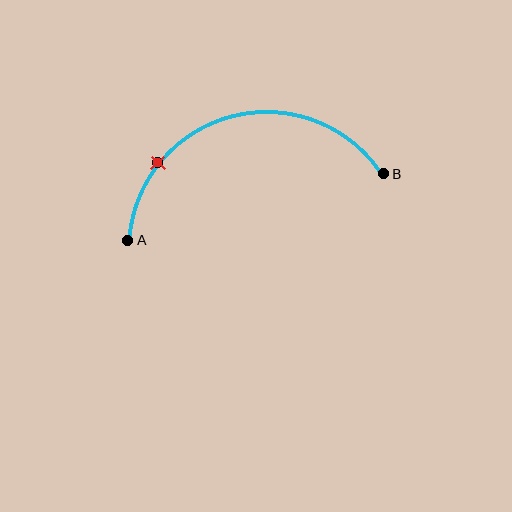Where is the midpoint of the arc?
The arc midpoint is the point on the curve farthest from the straight line joining A and B. It sits above that line.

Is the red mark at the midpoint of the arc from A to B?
No. The red mark lies on the arc but is closer to endpoint A. The arc midpoint would be at the point on the curve equidistant along the arc from both A and B.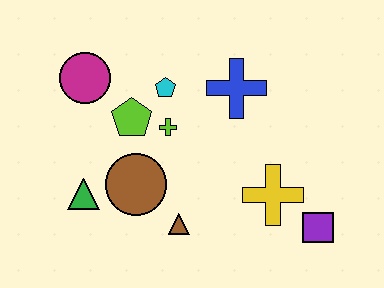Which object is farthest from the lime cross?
The purple square is farthest from the lime cross.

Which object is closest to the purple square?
The yellow cross is closest to the purple square.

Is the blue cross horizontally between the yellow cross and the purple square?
No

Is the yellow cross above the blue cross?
No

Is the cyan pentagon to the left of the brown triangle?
Yes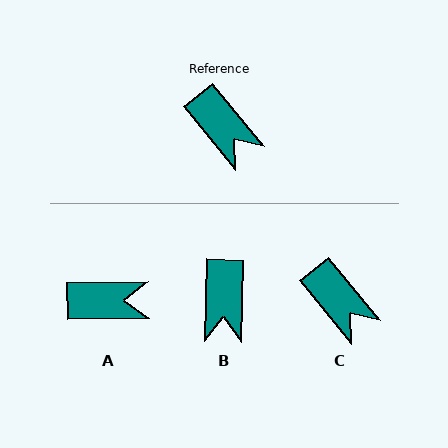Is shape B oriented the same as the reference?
No, it is off by about 41 degrees.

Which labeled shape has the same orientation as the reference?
C.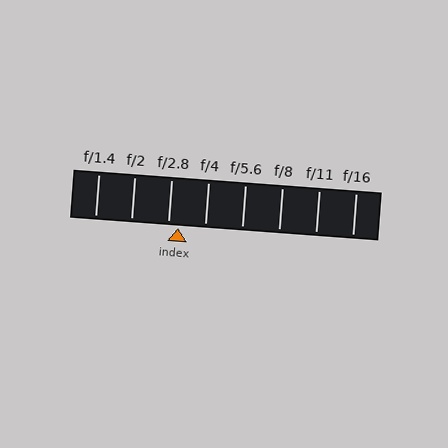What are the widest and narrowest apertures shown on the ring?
The widest aperture shown is f/1.4 and the narrowest is f/16.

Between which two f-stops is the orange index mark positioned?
The index mark is between f/2.8 and f/4.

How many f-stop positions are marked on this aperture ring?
There are 8 f-stop positions marked.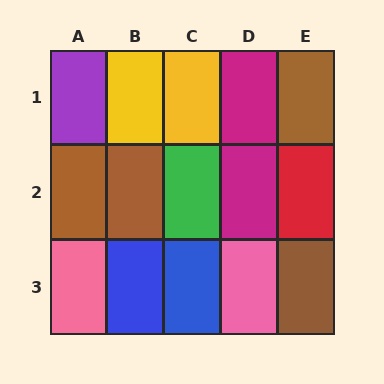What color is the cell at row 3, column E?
Brown.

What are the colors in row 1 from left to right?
Purple, yellow, yellow, magenta, brown.